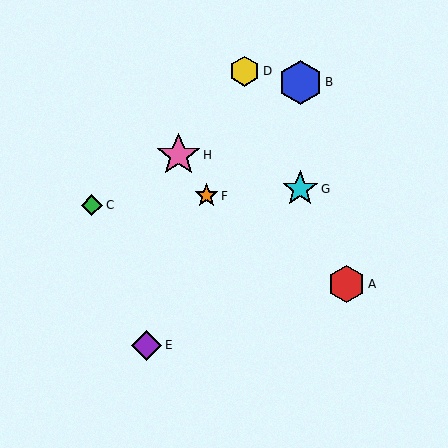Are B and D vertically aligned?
No, B is at x≈300 and D is at x≈245.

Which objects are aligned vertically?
Objects B, G are aligned vertically.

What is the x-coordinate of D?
Object D is at x≈245.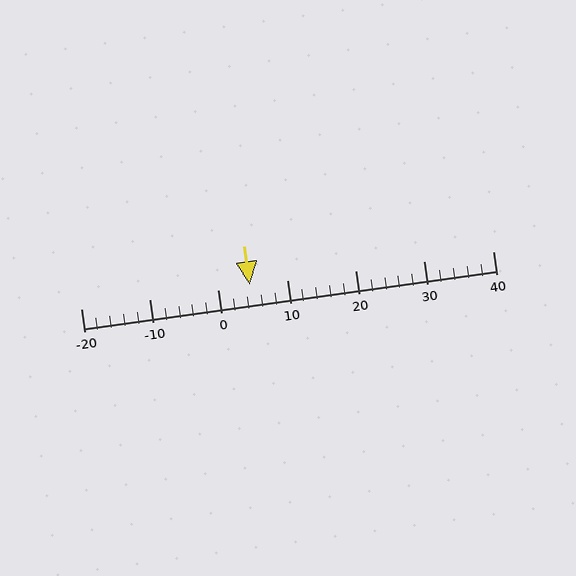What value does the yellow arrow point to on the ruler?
The yellow arrow points to approximately 5.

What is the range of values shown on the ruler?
The ruler shows values from -20 to 40.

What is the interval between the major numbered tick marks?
The major tick marks are spaced 10 units apart.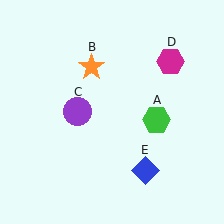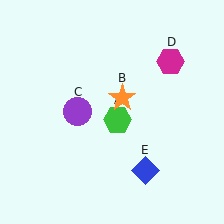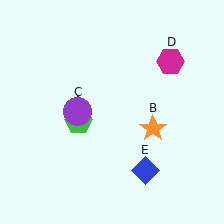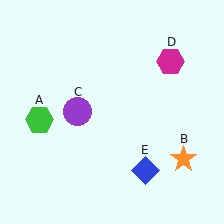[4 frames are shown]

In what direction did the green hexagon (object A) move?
The green hexagon (object A) moved left.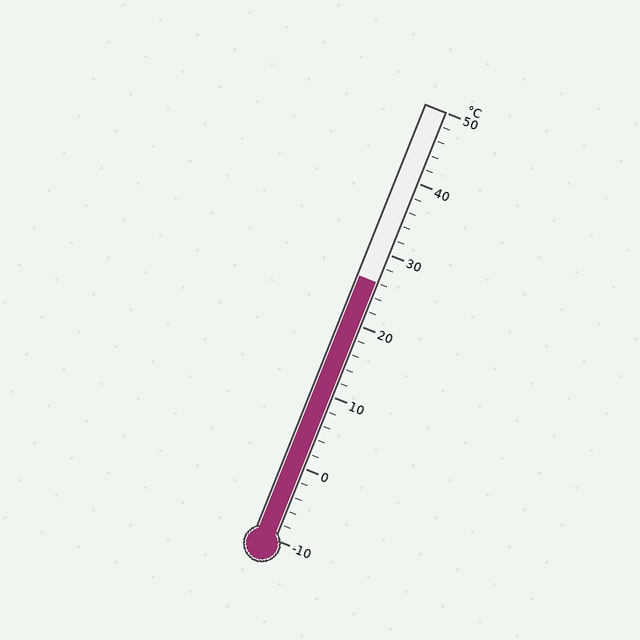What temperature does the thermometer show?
The thermometer shows approximately 26°C.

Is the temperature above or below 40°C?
The temperature is below 40°C.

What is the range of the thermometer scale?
The thermometer scale ranges from -10°C to 50°C.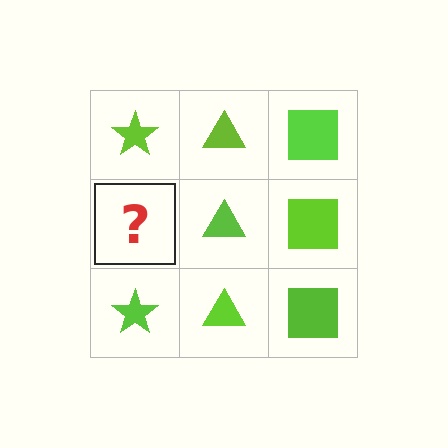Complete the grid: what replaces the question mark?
The question mark should be replaced with a lime star.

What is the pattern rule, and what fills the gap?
The rule is that each column has a consistent shape. The gap should be filled with a lime star.